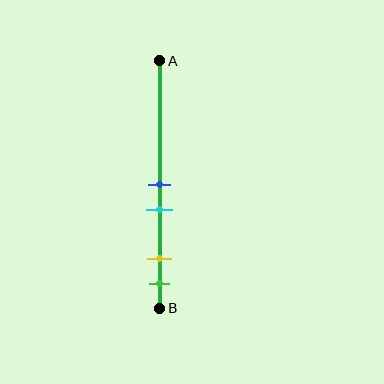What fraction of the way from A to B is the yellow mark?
The yellow mark is approximately 80% (0.8) of the way from A to B.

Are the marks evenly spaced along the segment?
No, the marks are not evenly spaced.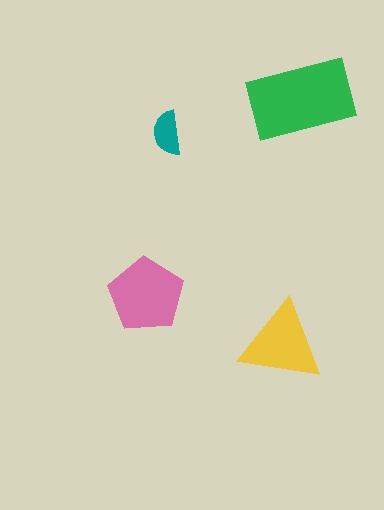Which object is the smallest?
The teal semicircle.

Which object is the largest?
The green rectangle.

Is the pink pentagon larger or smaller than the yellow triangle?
Larger.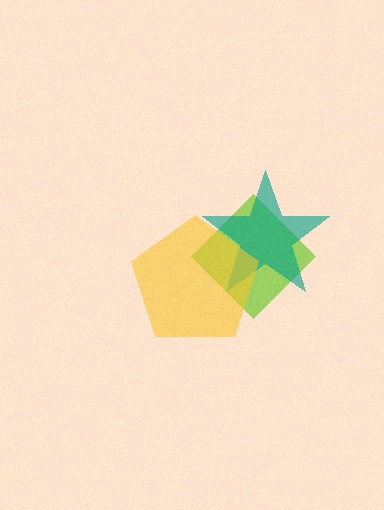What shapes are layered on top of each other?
The layered shapes are: a lime diamond, a teal star, a yellow pentagon.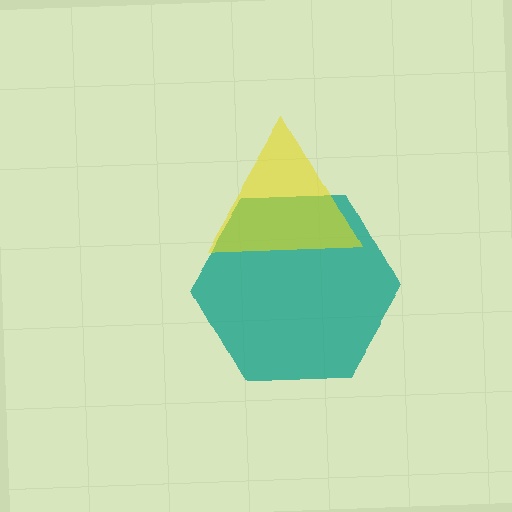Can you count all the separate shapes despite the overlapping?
Yes, there are 2 separate shapes.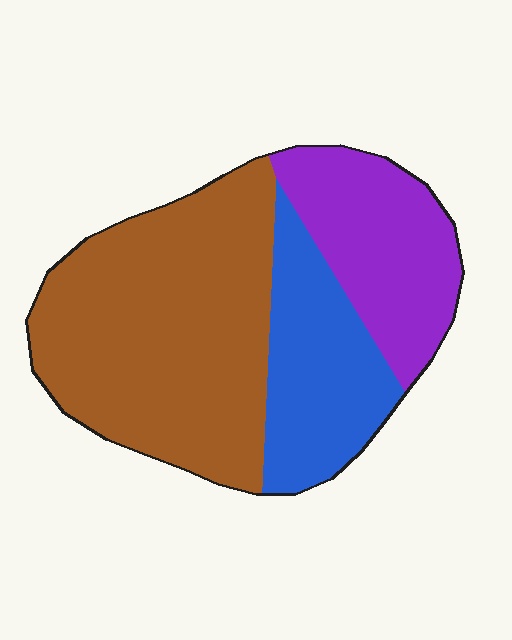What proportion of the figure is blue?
Blue takes up between a sixth and a third of the figure.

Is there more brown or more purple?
Brown.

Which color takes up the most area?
Brown, at roughly 55%.